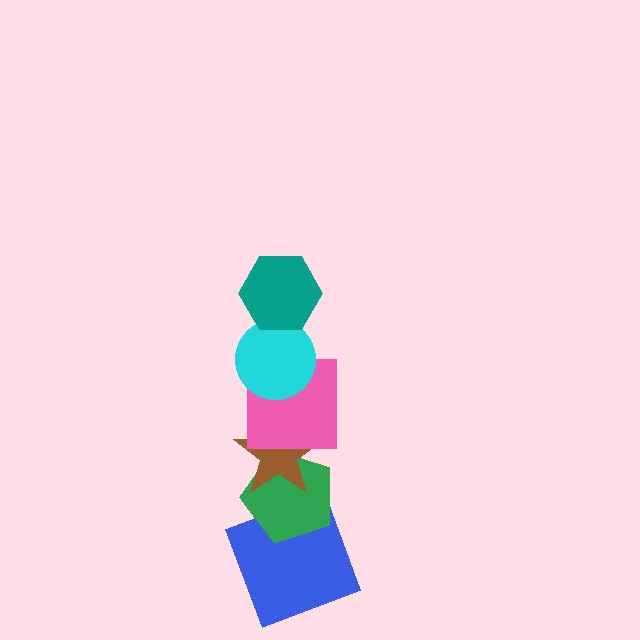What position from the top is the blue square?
The blue square is 6th from the top.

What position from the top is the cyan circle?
The cyan circle is 2nd from the top.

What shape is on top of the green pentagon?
The brown star is on top of the green pentagon.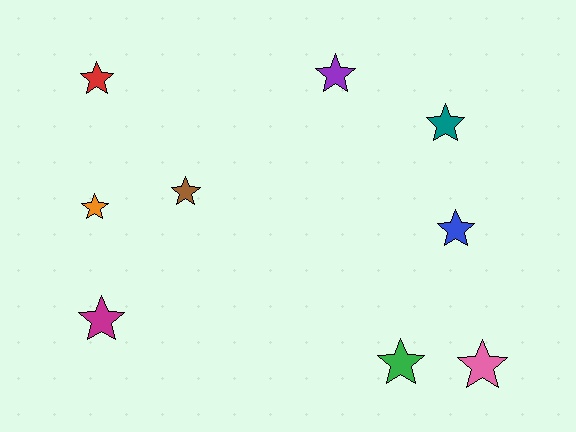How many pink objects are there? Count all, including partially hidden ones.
There is 1 pink object.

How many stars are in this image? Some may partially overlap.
There are 9 stars.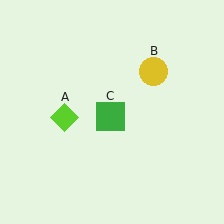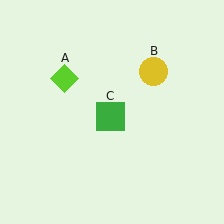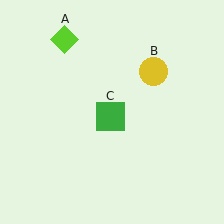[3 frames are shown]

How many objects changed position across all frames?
1 object changed position: lime diamond (object A).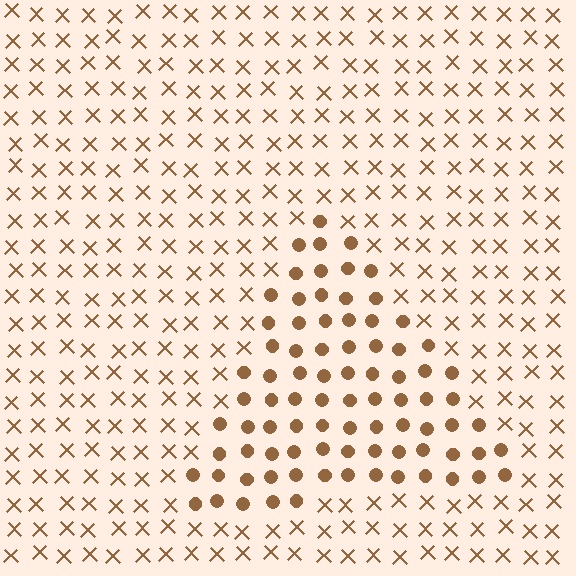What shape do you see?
I see a triangle.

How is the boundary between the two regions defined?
The boundary is defined by a change in element shape: circles inside vs. X marks outside. All elements share the same color and spacing.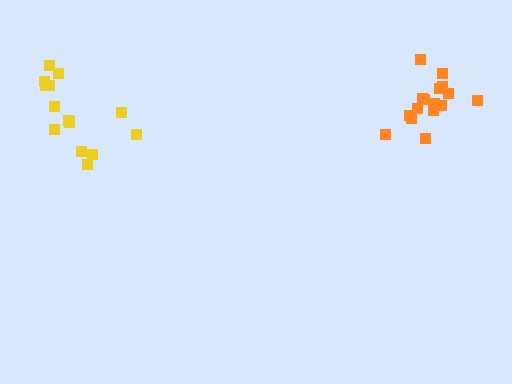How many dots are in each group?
Group 1: 16 dots, Group 2: 14 dots (30 total).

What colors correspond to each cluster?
The clusters are colored: orange, yellow.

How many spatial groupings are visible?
There are 2 spatial groupings.